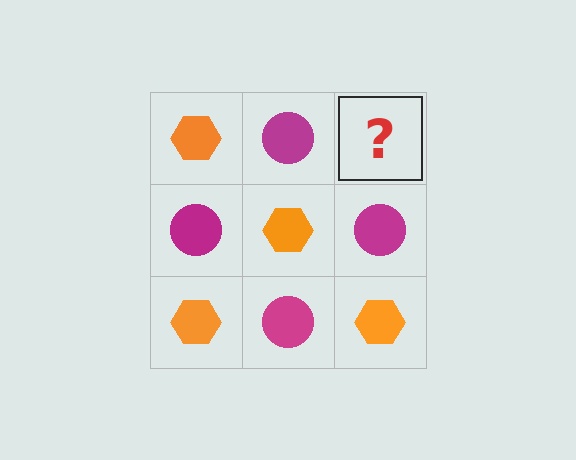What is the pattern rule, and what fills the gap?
The rule is that it alternates orange hexagon and magenta circle in a checkerboard pattern. The gap should be filled with an orange hexagon.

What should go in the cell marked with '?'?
The missing cell should contain an orange hexagon.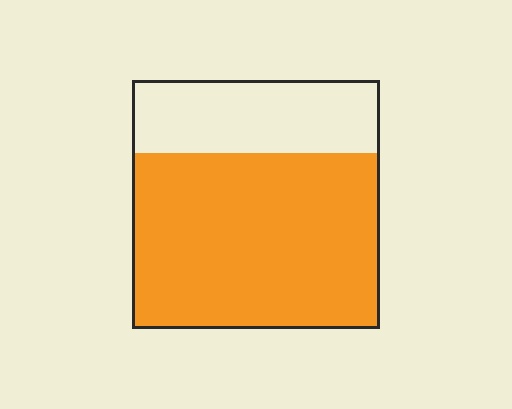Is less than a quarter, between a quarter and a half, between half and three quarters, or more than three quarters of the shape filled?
Between half and three quarters.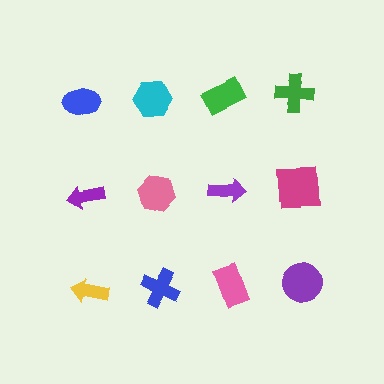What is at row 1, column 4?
A green cross.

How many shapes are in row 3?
4 shapes.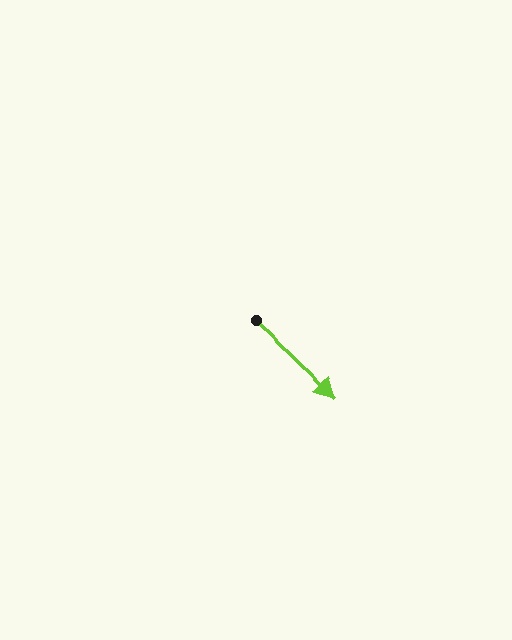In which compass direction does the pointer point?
Southeast.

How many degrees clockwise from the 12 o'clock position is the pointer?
Approximately 133 degrees.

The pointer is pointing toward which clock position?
Roughly 4 o'clock.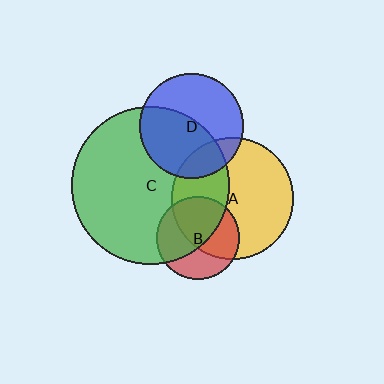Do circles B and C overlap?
Yes.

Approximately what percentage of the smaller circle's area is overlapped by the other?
Approximately 55%.